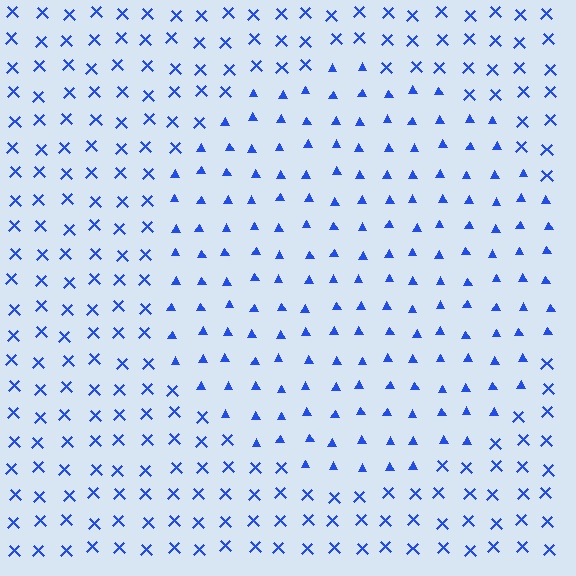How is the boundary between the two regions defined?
The boundary is defined by a change in element shape: triangles inside vs. X marks outside. All elements share the same color and spacing.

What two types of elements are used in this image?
The image uses triangles inside the circle region and X marks outside it.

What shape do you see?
I see a circle.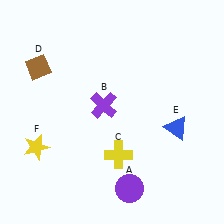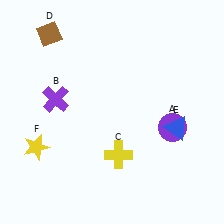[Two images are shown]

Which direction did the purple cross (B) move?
The purple cross (B) moved left.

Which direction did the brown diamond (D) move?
The brown diamond (D) moved up.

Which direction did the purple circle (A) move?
The purple circle (A) moved up.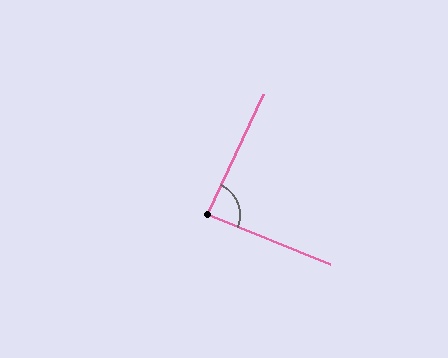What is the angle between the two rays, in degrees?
Approximately 87 degrees.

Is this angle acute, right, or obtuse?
It is approximately a right angle.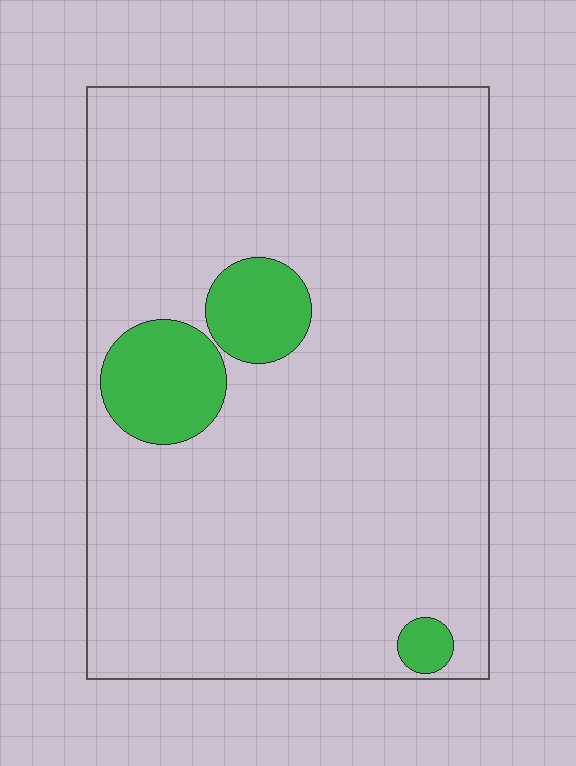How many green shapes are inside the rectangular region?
3.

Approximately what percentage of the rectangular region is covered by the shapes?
Approximately 10%.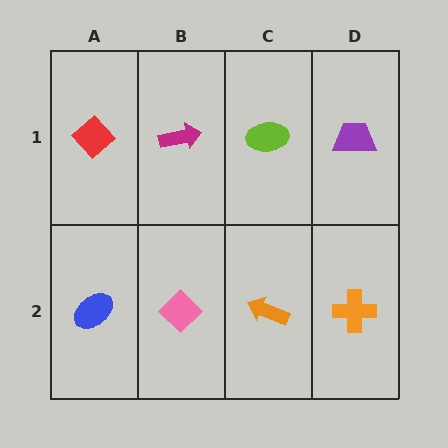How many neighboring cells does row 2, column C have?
3.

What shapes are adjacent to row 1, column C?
An orange arrow (row 2, column C), a magenta arrow (row 1, column B), a purple trapezoid (row 1, column D).